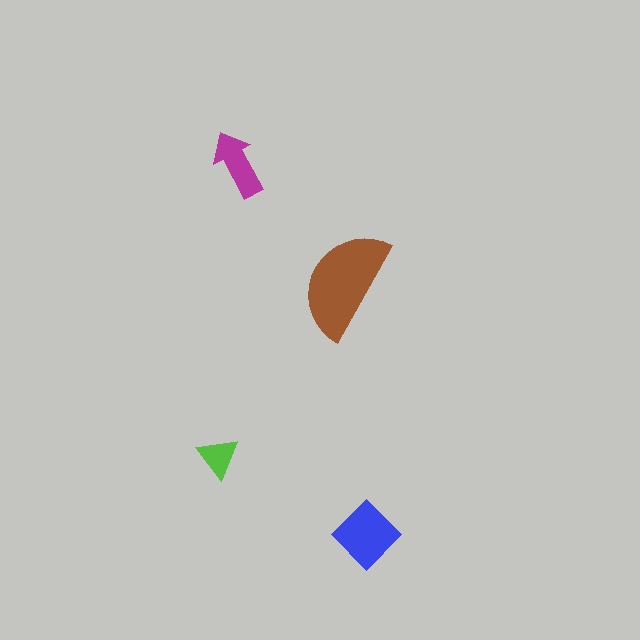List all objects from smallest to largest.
The lime triangle, the magenta arrow, the blue diamond, the brown semicircle.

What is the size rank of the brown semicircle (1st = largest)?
1st.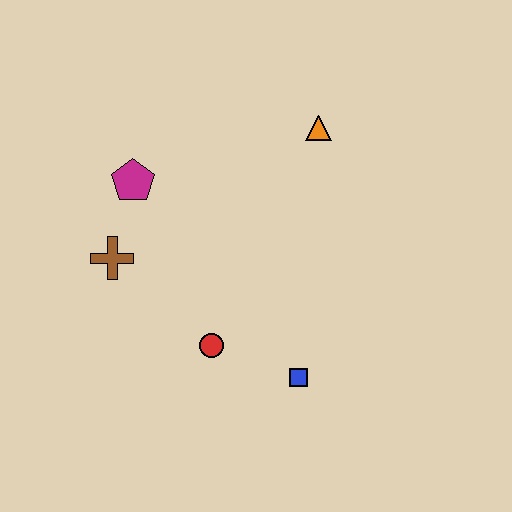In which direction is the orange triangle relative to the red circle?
The orange triangle is above the red circle.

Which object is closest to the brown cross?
The magenta pentagon is closest to the brown cross.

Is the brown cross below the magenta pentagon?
Yes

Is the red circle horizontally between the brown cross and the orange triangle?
Yes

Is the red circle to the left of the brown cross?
No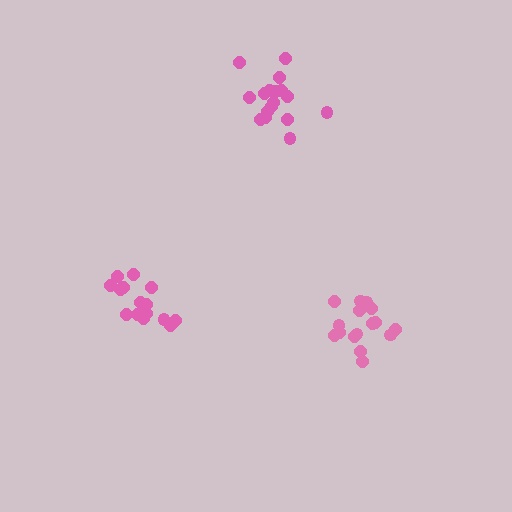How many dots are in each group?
Group 1: 18 dots, Group 2: 17 dots, Group 3: 16 dots (51 total).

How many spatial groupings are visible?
There are 3 spatial groupings.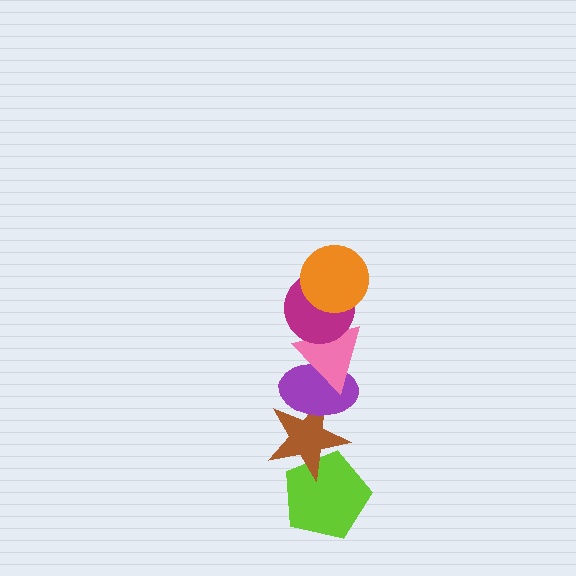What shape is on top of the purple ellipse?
The pink triangle is on top of the purple ellipse.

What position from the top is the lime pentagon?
The lime pentagon is 6th from the top.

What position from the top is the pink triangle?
The pink triangle is 3rd from the top.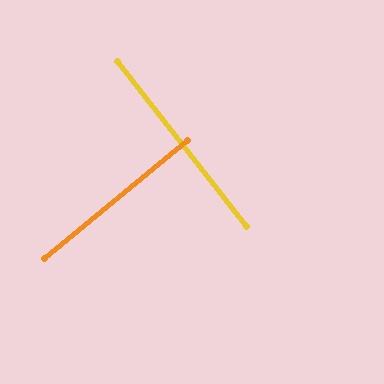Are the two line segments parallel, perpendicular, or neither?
Perpendicular — they meet at approximately 89°.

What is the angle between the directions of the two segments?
Approximately 89 degrees.